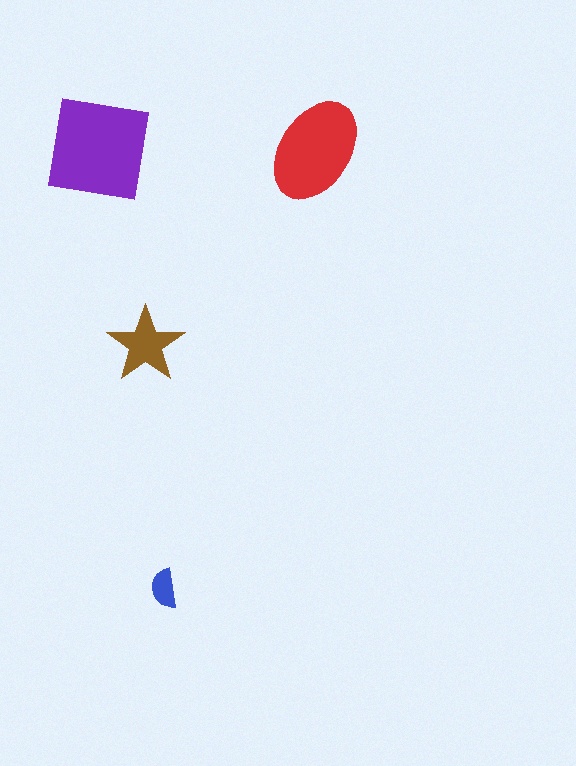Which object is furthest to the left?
The purple square is leftmost.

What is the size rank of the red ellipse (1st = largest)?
2nd.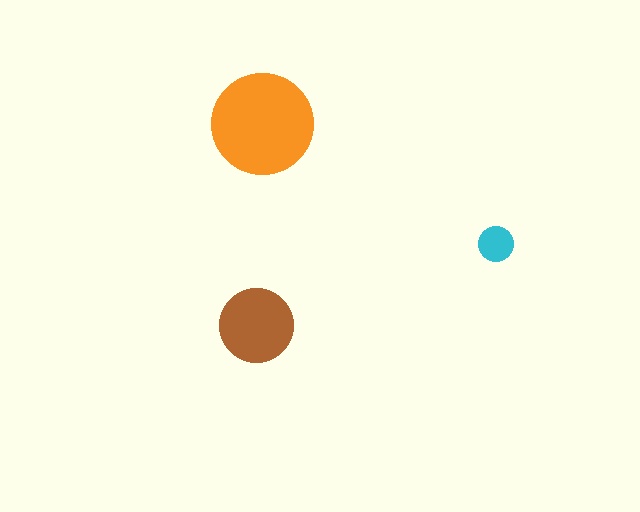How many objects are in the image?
There are 3 objects in the image.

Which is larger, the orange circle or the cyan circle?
The orange one.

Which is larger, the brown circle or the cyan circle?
The brown one.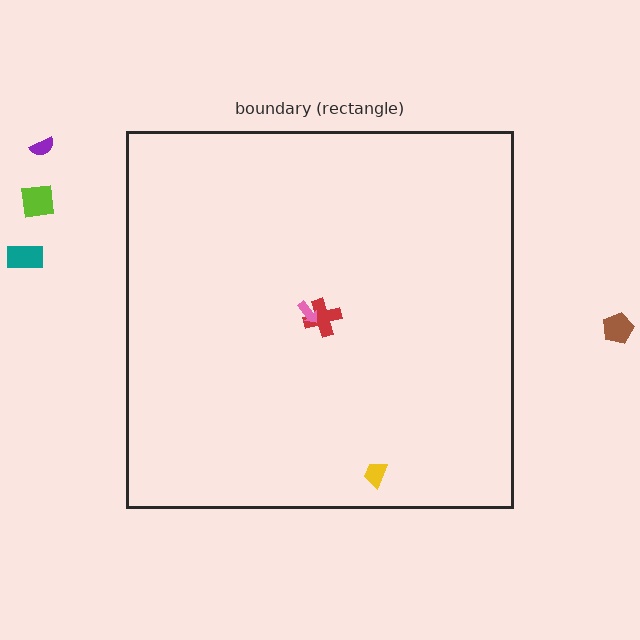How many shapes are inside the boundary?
3 inside, 4 outside.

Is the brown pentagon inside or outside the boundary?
Outside.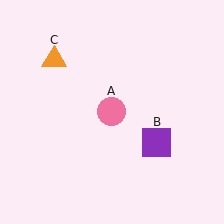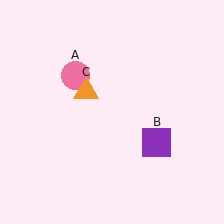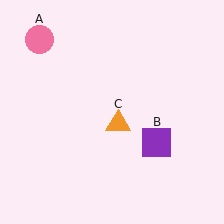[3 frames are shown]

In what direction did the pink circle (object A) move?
The pink circle (object A) moved up and to the left.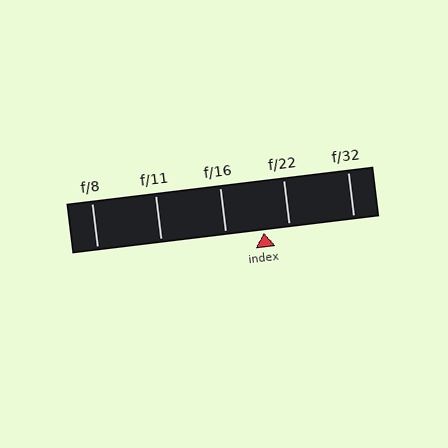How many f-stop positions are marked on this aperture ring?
There are 5 f-stop positions marked.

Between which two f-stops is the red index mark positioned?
The index mark is between f/16 and f/22.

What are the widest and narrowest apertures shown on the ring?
The widest aperture shown is f/8 and the narrowest is f/32.